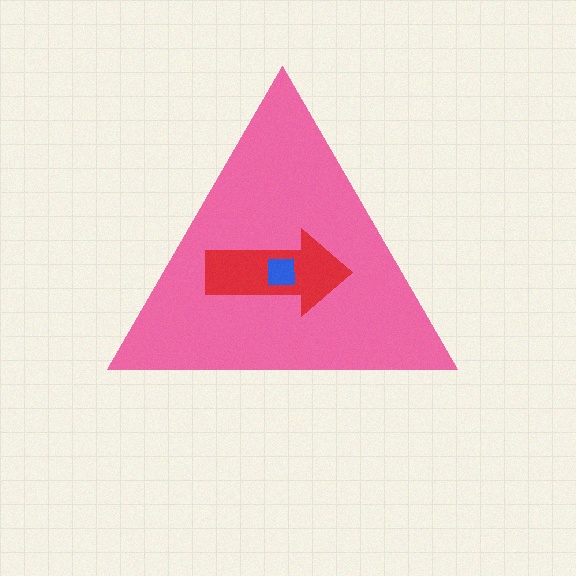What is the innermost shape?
The blue square.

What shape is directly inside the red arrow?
The blue square.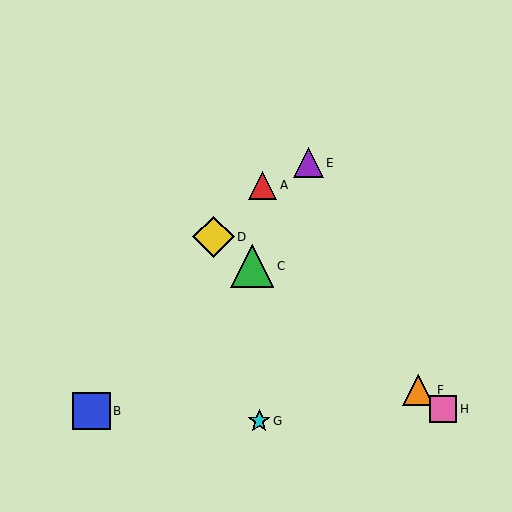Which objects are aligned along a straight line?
Objects C, D, F, H are aligned along a straight line.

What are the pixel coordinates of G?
Object G is at (259, 421).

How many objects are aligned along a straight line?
4 objects (C, D, F, H) are aligned along a straight line.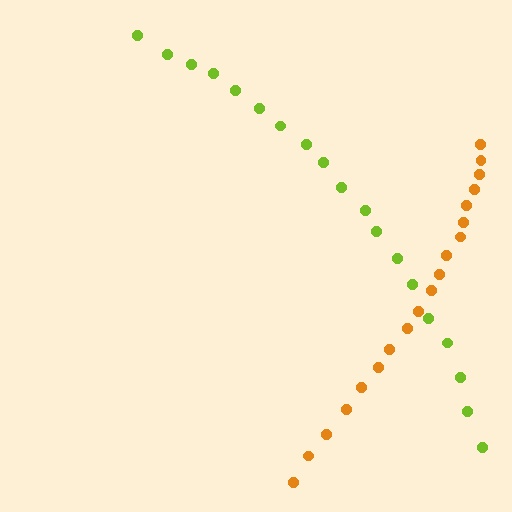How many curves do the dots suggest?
There are 2 distinct paths.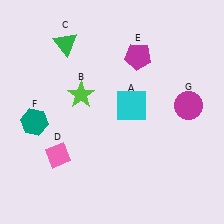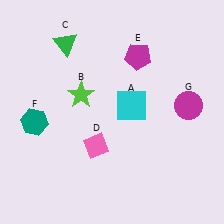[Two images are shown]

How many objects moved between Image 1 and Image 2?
1 object moved between the two images.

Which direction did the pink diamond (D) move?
The pink diamond (D) moved right.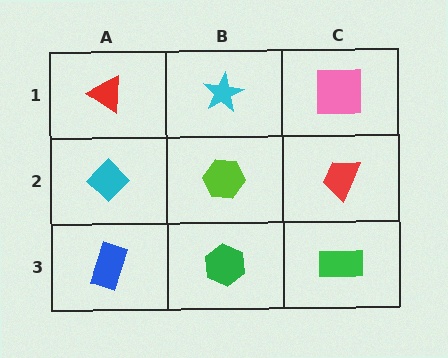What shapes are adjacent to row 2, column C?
A pink square (row 1, column C), a green rectangle (row 3, column C), a lime hexagon (row 2, column B).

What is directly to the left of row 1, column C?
A cyan star.